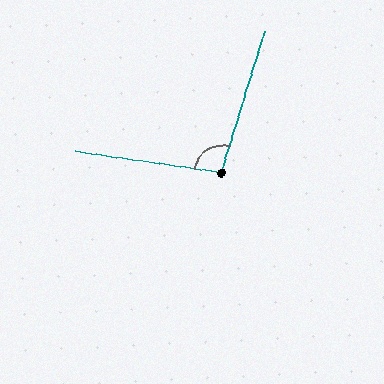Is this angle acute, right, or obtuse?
It is obtuse.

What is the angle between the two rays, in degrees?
Approximately 99 degrees.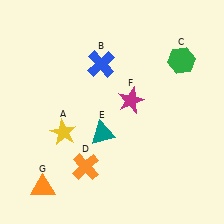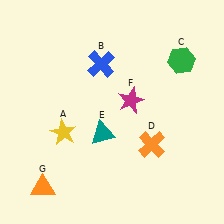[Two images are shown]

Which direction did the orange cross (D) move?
The orange cross (D) moved right.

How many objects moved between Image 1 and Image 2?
1 object moved between the two images.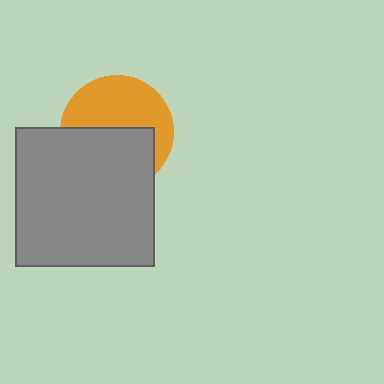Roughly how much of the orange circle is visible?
About half of it is visible (roughly 51%).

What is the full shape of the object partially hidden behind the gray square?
The partially hidden object is an orange circle.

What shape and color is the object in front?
The object in front is a gray square.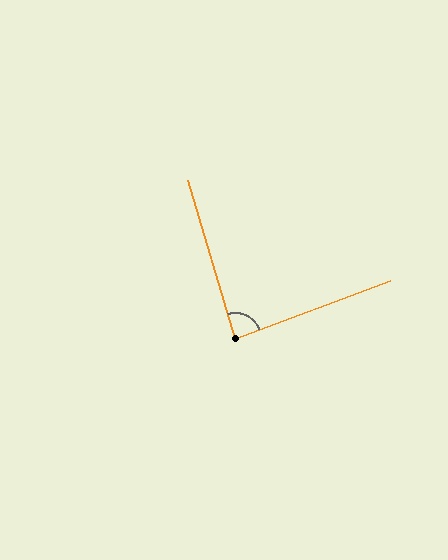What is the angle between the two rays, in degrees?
Approximately 86 degrees.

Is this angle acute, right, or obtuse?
It is approximately a right angle.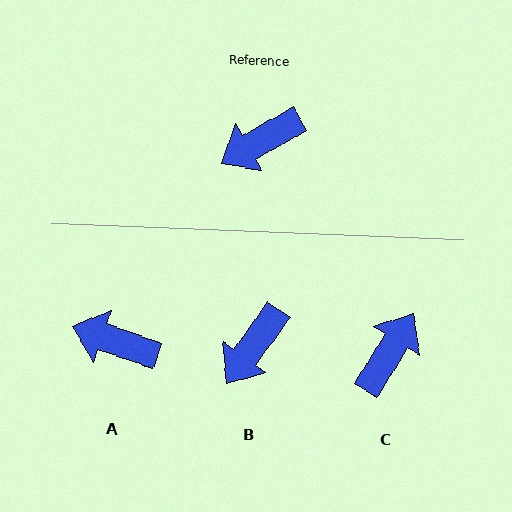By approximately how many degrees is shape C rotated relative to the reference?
Approximately 151 degrees clockwise.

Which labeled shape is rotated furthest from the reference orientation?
C, about 151 degrees away.